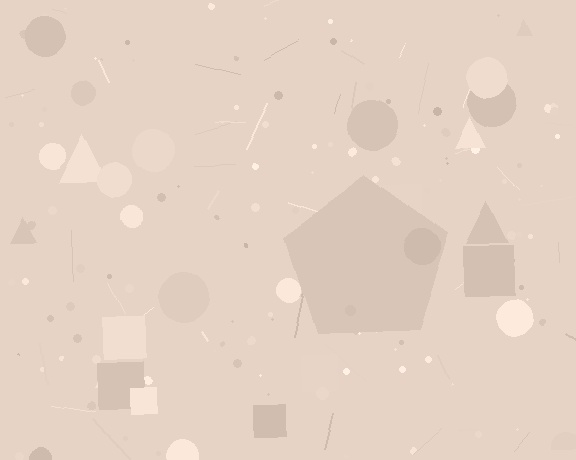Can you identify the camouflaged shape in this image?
The camouflaged shape is a pentagon.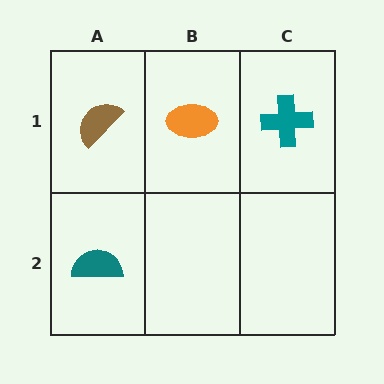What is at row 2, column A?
A teal semicircle.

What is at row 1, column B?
An orange ellipse.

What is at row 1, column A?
A brown semicircle.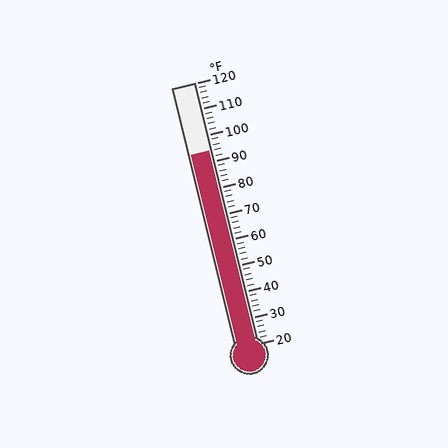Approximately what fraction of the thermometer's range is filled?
The thermometer is filled to approximately 75% of its range.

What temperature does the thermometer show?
The thermometer shows approximately 94°F.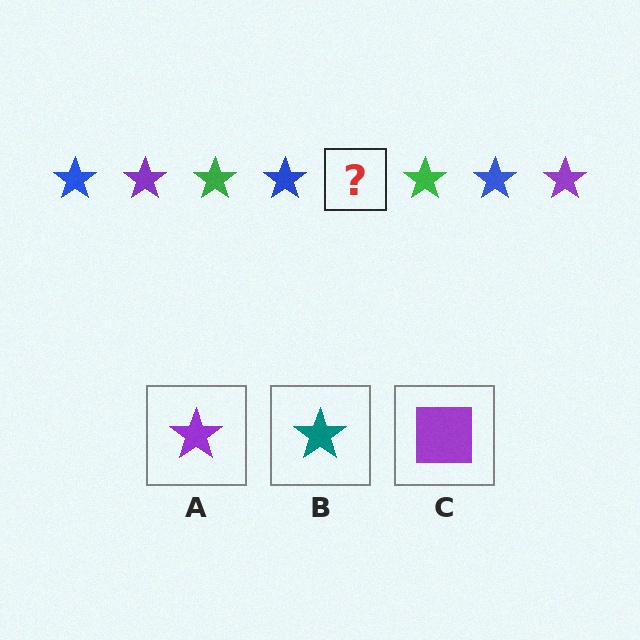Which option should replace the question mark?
Option A.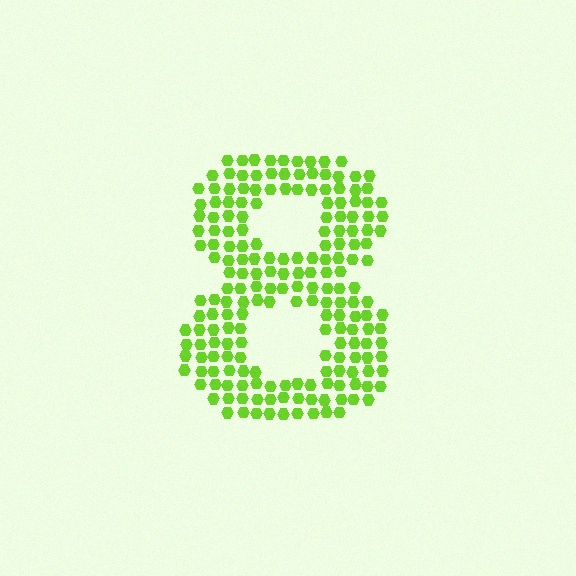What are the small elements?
The small elements are hexagons.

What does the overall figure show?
The overall figure shows the digit 8.